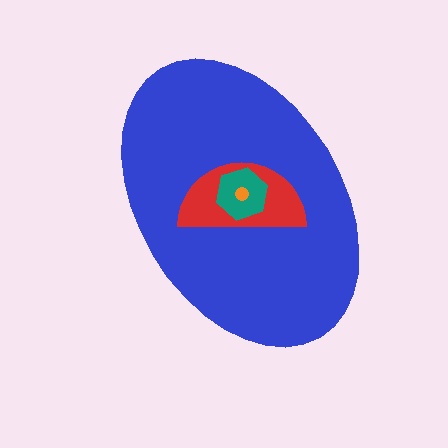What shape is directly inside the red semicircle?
The teal hexagon.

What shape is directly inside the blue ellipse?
The red semicircle.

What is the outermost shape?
The blue ellipse.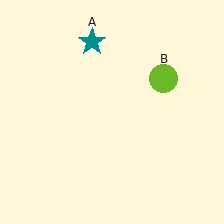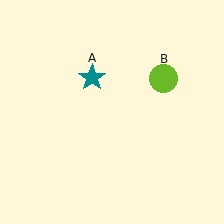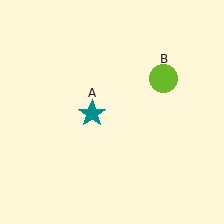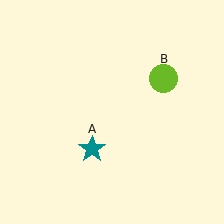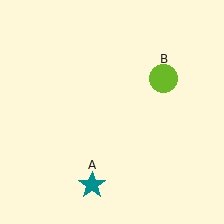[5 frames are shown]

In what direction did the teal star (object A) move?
The teal star (object A) moved down.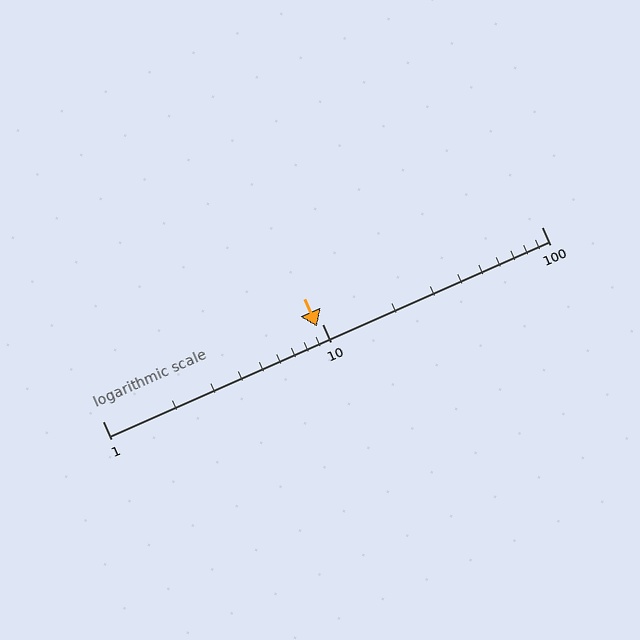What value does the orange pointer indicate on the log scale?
The pointer indicates approximately 9.5.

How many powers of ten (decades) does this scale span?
The scale spans 2 decades, from 1 to 100.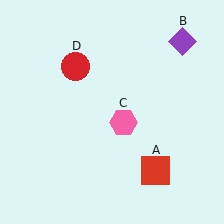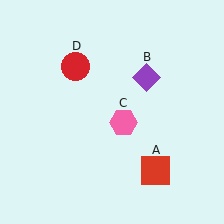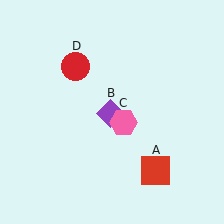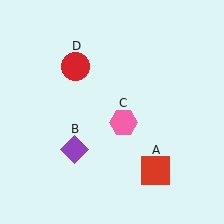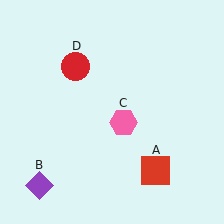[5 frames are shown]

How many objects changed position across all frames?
1 object changed position: purple diamond (object B).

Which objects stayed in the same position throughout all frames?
Red square (object A) and pink hexagon (object C) and red circle (object D) remained stationary.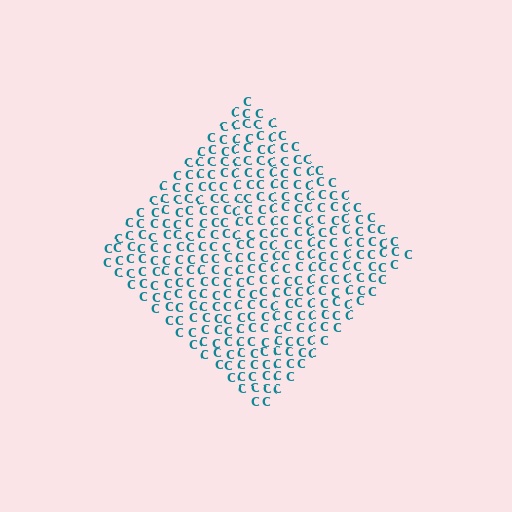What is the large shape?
The large shape is a diamond.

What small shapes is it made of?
It is made of small letter C's.